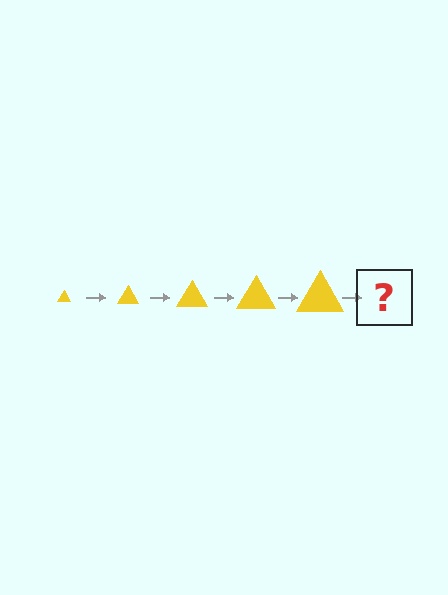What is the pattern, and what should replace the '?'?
The pattern is that the triangle gets progressively larger each step. The '?' should be a yellow triangle, larger than the previous one.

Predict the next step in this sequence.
The next step is a yellow triangle, larger than the previous one.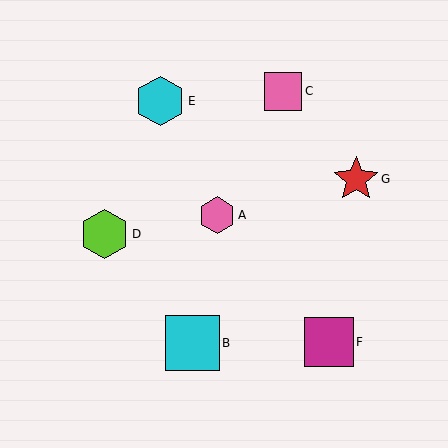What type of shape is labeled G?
Shape G is a red star.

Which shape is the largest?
The cyan square (labeled B) is the largest.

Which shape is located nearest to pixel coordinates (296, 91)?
The pink square (labeled C) at (283, 91) is nearest to that location.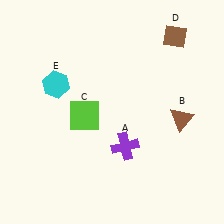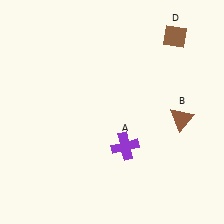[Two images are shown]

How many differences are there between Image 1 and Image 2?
There are 2 differences between the two images.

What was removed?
The cyan hexagon (E), the lime square (C) were removed in Image 2.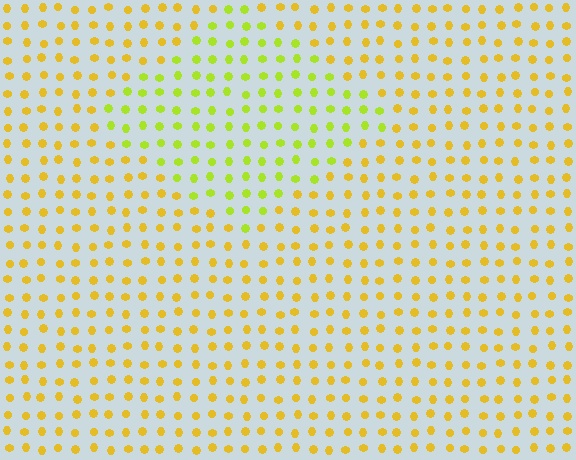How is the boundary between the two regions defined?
The boundary is defined purely by a slight shift in hue (about 32 degrees). Spacing, size, and orientation are identical on both sides.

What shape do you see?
I see a diamond.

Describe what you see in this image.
The image is filled with small yellow elements in a uniform arrangement. A diamond-shaped region is visible where the elements are tinted to a slightly different hue, forming a subtle color boundary.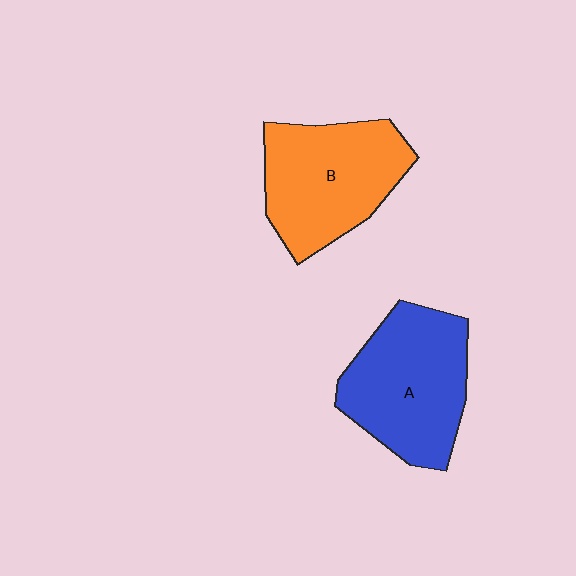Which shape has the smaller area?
Shape B (orange).